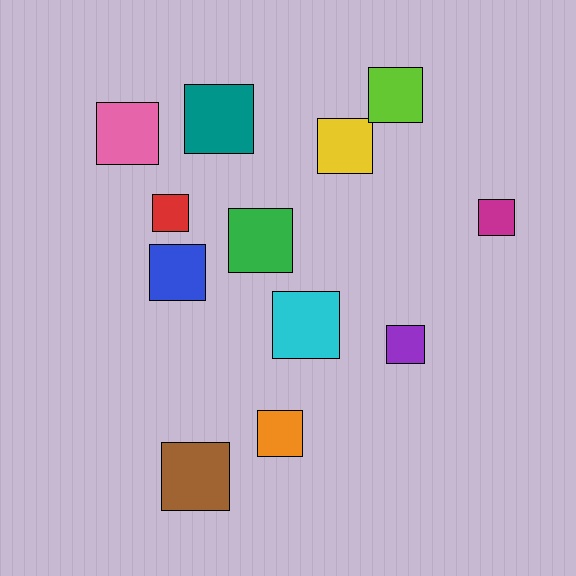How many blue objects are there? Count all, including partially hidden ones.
There is 1 blue object.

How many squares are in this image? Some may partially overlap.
There are 12 squares.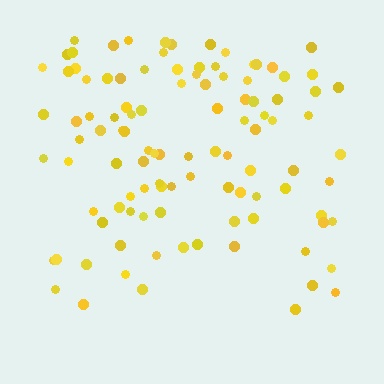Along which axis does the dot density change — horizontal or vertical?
Vertical.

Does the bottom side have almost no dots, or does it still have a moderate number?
Still a moderate number, just noticeably fewer than the top.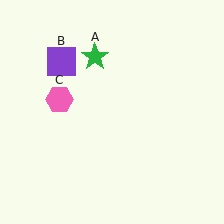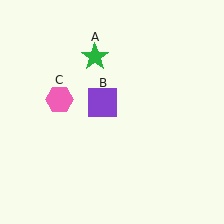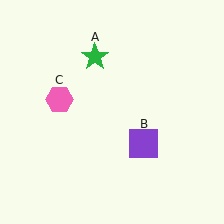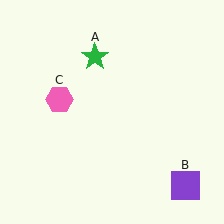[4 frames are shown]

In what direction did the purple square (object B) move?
The purple square (object B) moved down and to the right.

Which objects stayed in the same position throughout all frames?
Green star (object A) and pink hexagon (object C) remained stationary.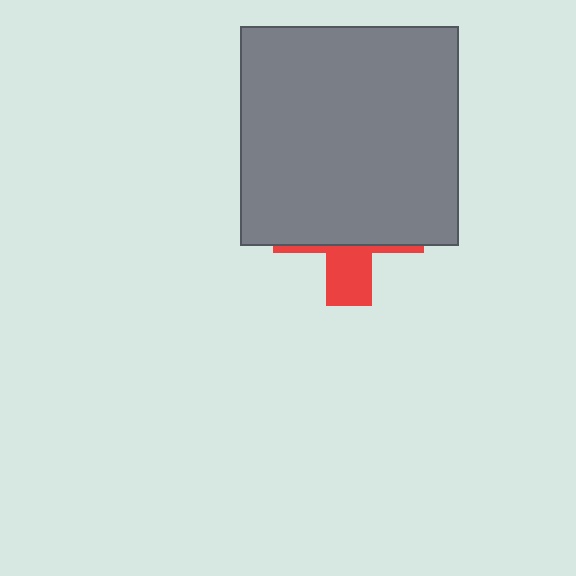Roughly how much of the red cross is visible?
A small part of it is visible (roughly 31%).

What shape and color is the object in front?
The object in front is a gray square.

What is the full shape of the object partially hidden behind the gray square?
The partially hidden object is a red cross.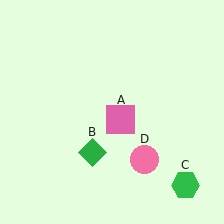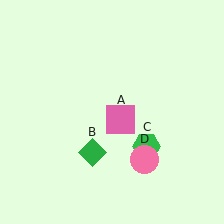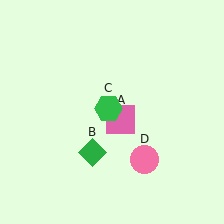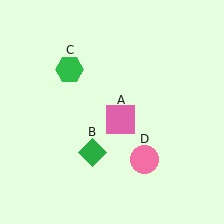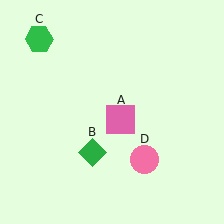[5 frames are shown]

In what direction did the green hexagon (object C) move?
The green hexagon (object C) moved up and to the left.